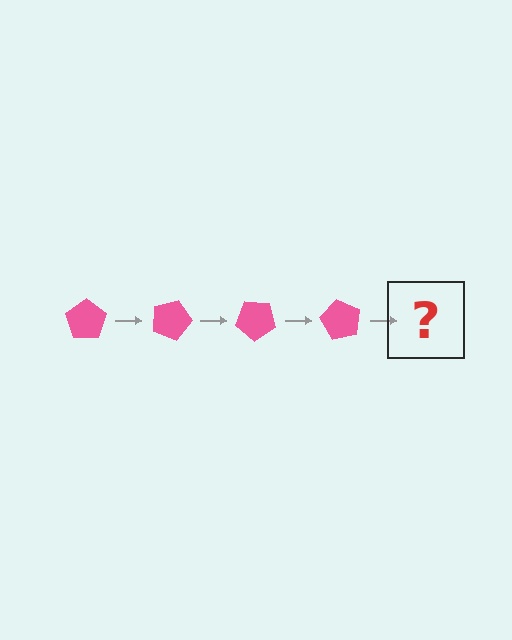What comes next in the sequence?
The next element should be a pink pentagon rotated 80 degrees.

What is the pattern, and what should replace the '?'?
The pattern is that the pentagon rotates 20 degrees each step. The '?' should be a pink pentagon rotated 80 degrees.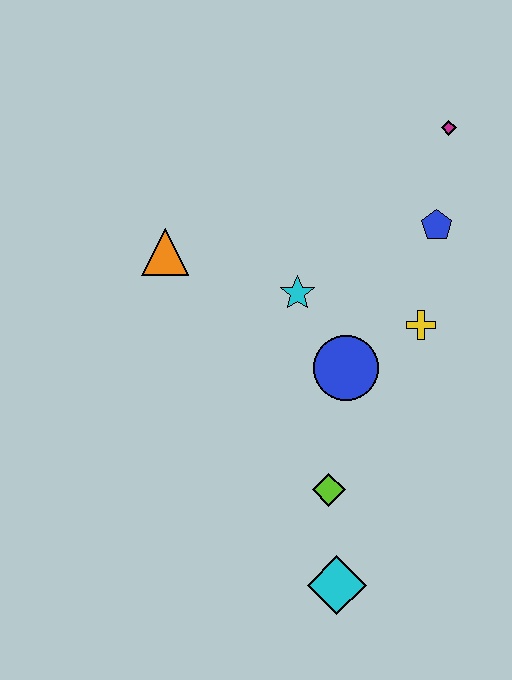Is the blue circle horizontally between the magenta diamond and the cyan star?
Yes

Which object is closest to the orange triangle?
The cyan star is closest to the orange triangle.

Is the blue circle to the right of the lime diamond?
Yes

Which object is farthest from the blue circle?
The magenta diamond is farthest from the blue circle.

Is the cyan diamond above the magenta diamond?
No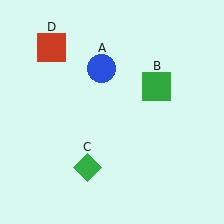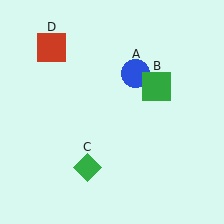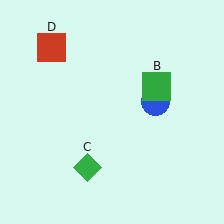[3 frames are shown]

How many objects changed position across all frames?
1 object changed position: blue circle (object A).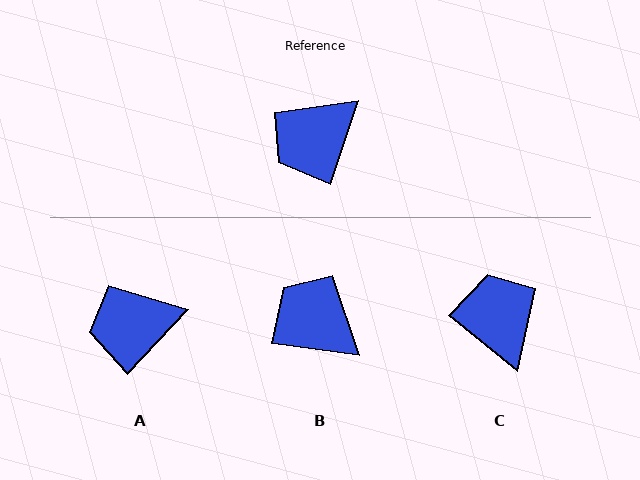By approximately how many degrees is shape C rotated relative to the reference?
Approximately 110 degrees clockwise.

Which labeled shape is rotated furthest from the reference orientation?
C, about 110 degrees away.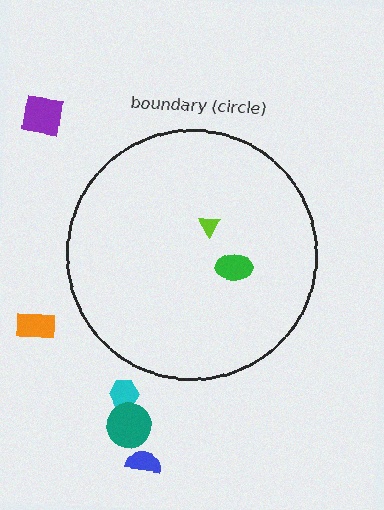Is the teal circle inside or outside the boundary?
Outside.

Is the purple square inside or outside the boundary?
Outside.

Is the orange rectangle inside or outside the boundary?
Outside.